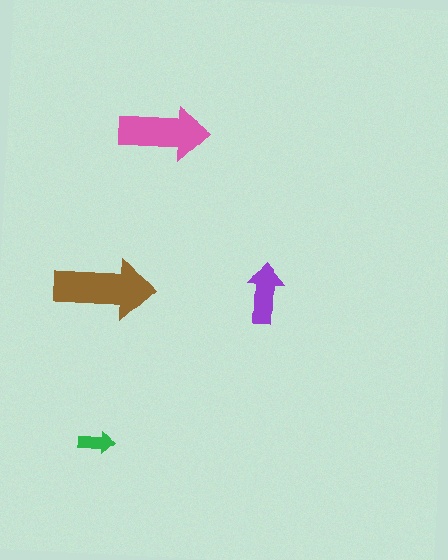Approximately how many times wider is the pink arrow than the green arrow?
About 2.5 times wider.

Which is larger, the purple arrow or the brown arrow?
The brown one.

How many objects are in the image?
There are 4 objects in the image.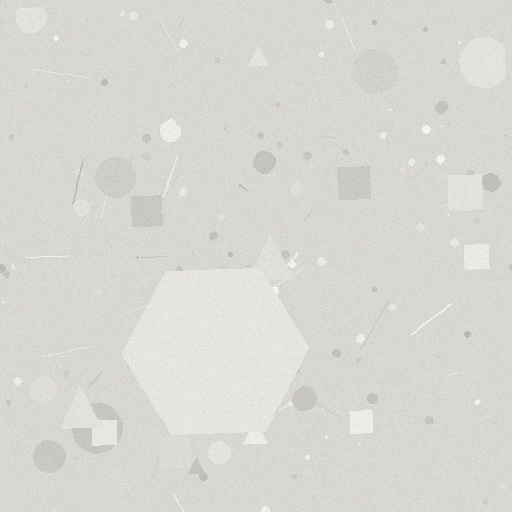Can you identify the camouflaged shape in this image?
The camouflaged shape is a hexagon.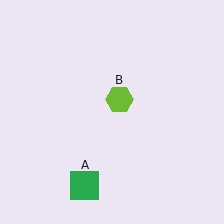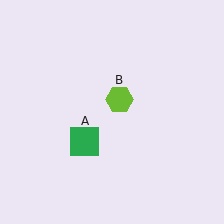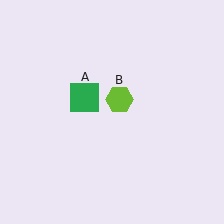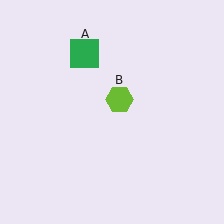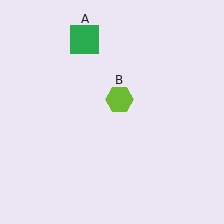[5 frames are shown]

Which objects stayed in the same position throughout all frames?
Lime hexagon (object B) remained stationary.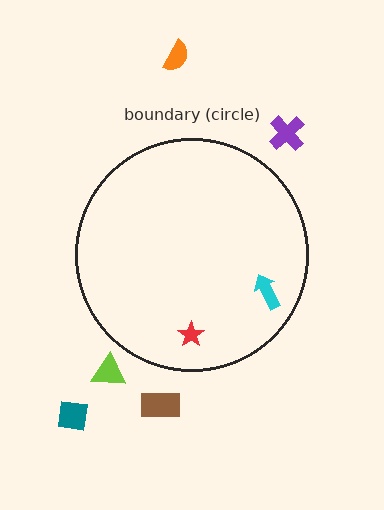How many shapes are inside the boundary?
2 inside, 5 outside.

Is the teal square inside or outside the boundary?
Outside.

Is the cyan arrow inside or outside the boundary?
Inside.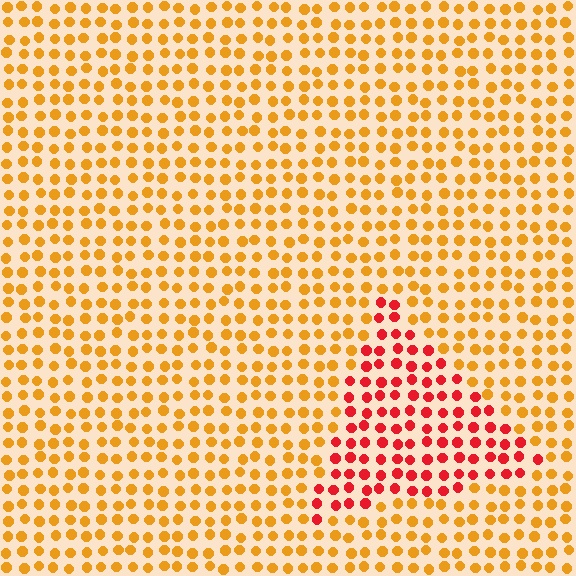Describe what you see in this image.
The image is filled with small orange elements in a uniform arrangement. A triangle-shaped region is visible where the elements are tinted to a slightly different hue, forming a subtle color boundary.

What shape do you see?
I see a triangle.